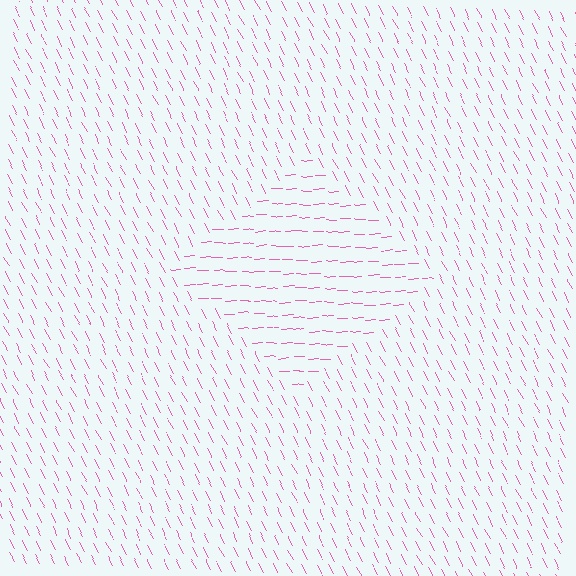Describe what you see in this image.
The image is filled with small pink line segments. A diamond region in the image has lines oriented differently from the surrounding lines, creating a visible texture boundary.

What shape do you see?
I see a diamond.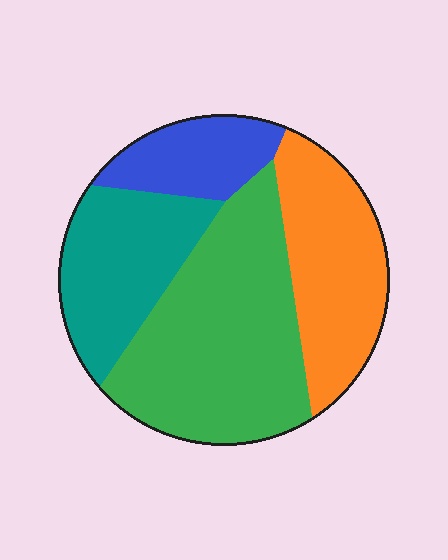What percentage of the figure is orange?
Orange covers around 25% of the figure.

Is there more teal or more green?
Green.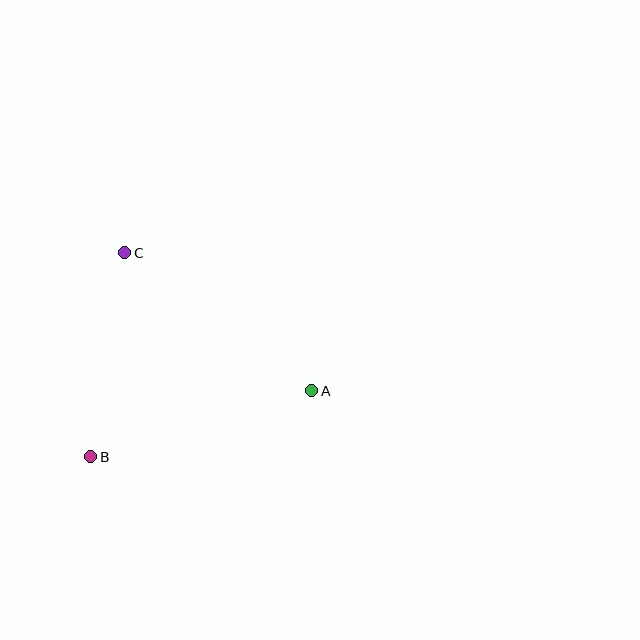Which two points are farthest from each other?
Points A and C are farthest from each other.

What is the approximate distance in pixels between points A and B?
The distance between A and B is approximately 231 pixels.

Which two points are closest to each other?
Points B and C are closest to each other.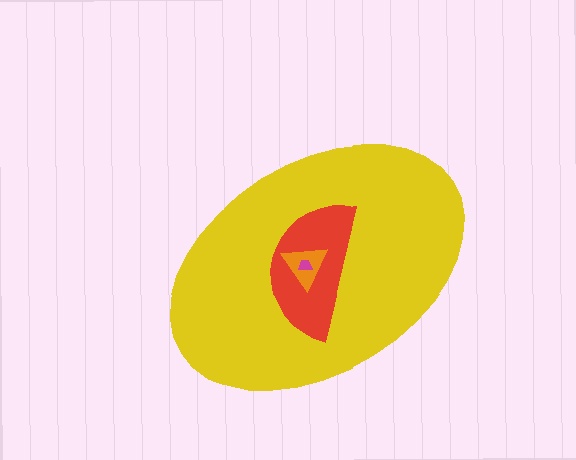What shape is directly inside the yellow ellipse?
The red semicircle.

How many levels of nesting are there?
4.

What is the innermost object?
The magenta trapezoid.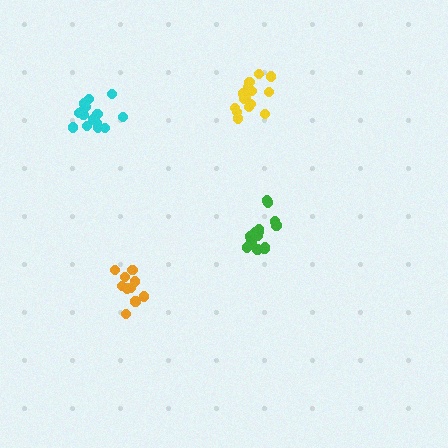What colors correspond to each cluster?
The clusters are colored: yellow, orange, cyan, green.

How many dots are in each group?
Group 1: 16 dots, Group 2: 11 dots, Group 3: 16 dots, Group 4: 14 dots (57 total).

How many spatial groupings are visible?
There are 4 spatial groupings.